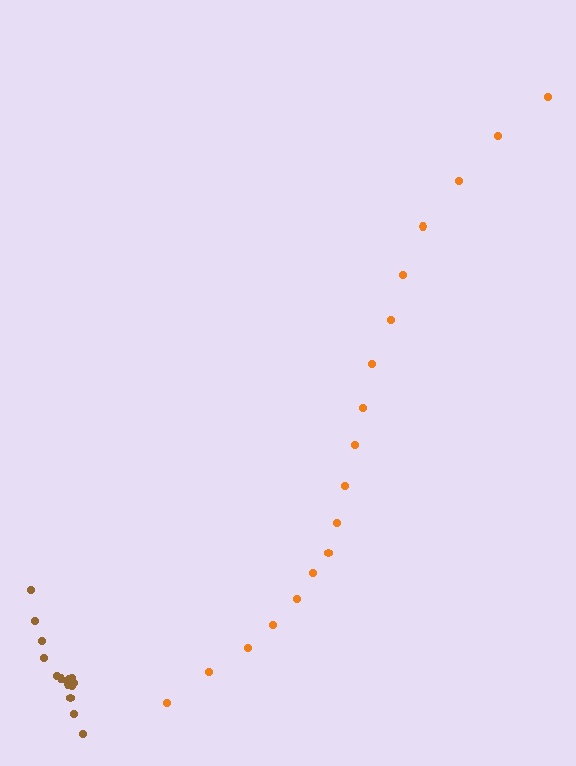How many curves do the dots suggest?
There are 2 distinct paths.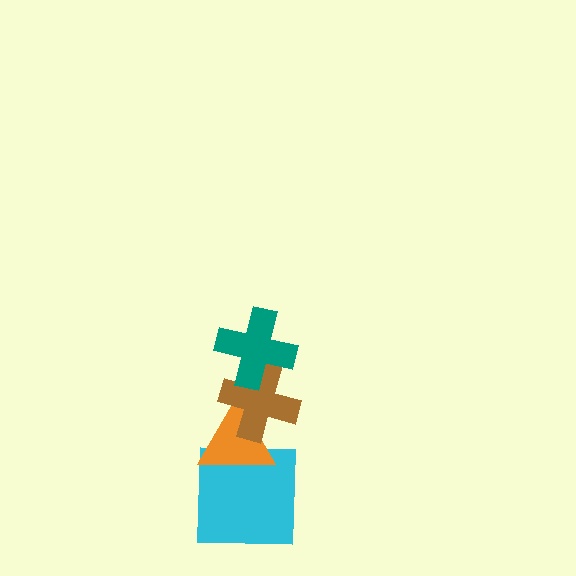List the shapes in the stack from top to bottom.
From top to bottom: the teal cross, the brown cross, the orange triangle, the cyan square.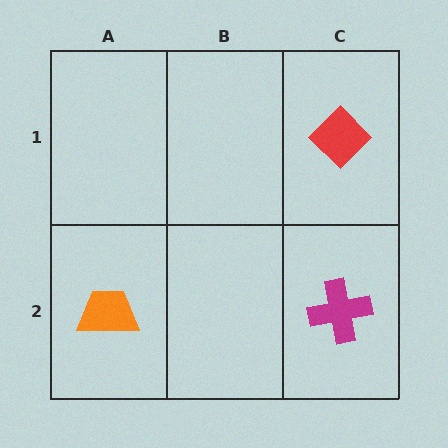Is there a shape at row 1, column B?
No, that cell is empty.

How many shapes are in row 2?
2 shapes.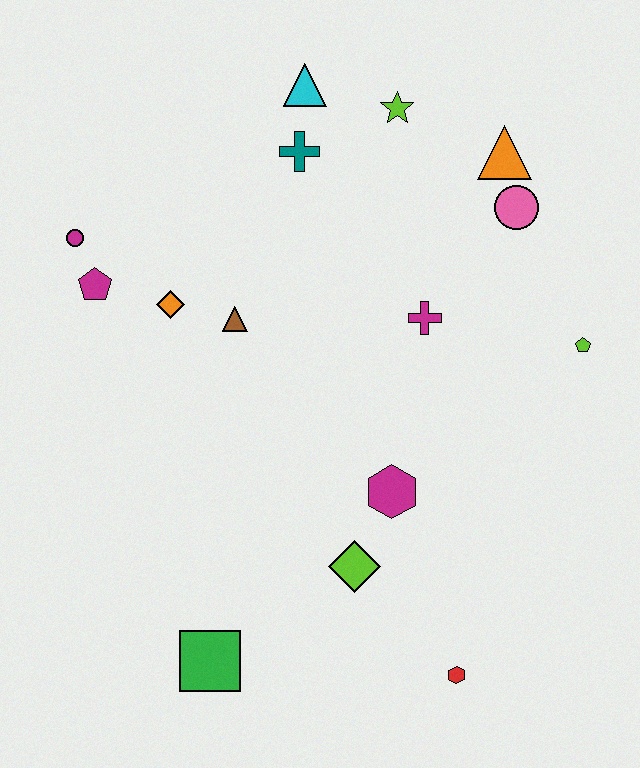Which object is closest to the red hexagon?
The lime diamond is closest to the red hexagon.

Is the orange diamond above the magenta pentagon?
No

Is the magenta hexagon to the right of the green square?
Yes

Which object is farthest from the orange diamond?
The red hexagon is farthest from the orange diamond.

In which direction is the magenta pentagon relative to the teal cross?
The magenta pentagon is to the left of the teal cross.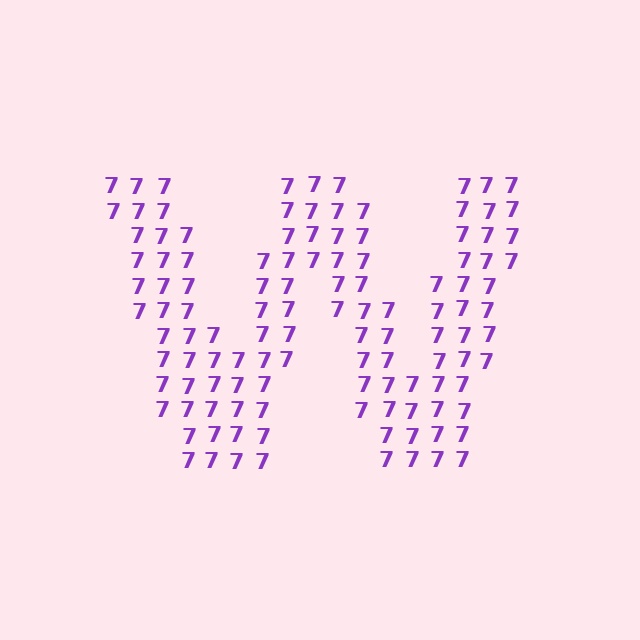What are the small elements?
The small elements are digit 7's.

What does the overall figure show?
The overall figure shows the letter W.